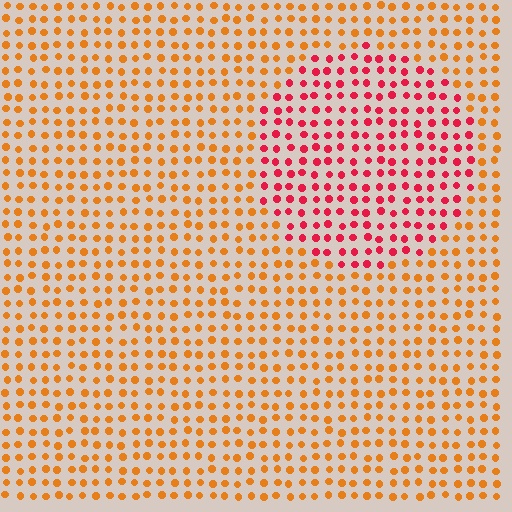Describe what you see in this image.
The image is filled with small orange elements in a uniform arrangement. A circle-shaped region is visible where the elements are tinted to a slightly different hue, forming a subtle color boundary.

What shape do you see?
I see a circle.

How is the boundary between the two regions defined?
The boundary is defined purely by a slight shift in hue (about 43 degrees). Spacing, size, and orientation are identical on both sides.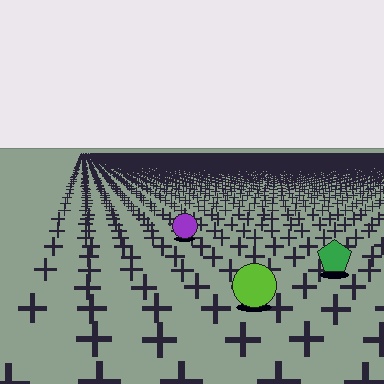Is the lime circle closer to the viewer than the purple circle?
Yes. The lime circle is closer — you can tell from the texture gradient: the ground texture is coarser near it.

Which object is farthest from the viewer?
The purple circle is farthest from the viewer. It appears smaller and the ground texture around it is denser.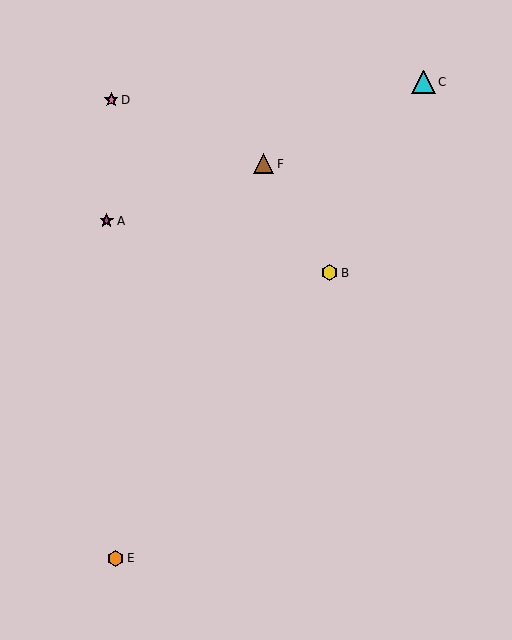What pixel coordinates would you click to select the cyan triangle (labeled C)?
Click at (423, 82) to select the cyan triangle C.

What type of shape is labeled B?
Shape B is a yellow hexagon.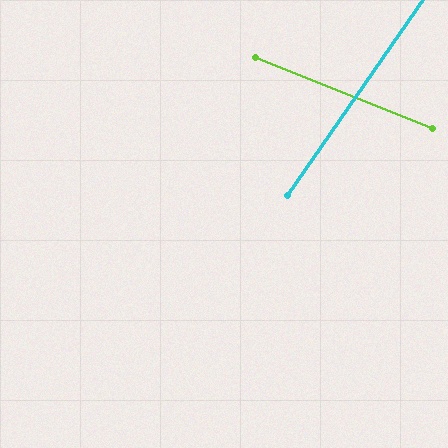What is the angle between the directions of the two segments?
Approximately 77 degrees.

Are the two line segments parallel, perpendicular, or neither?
Neither parallel nor perpendicular — they differ by about 77°.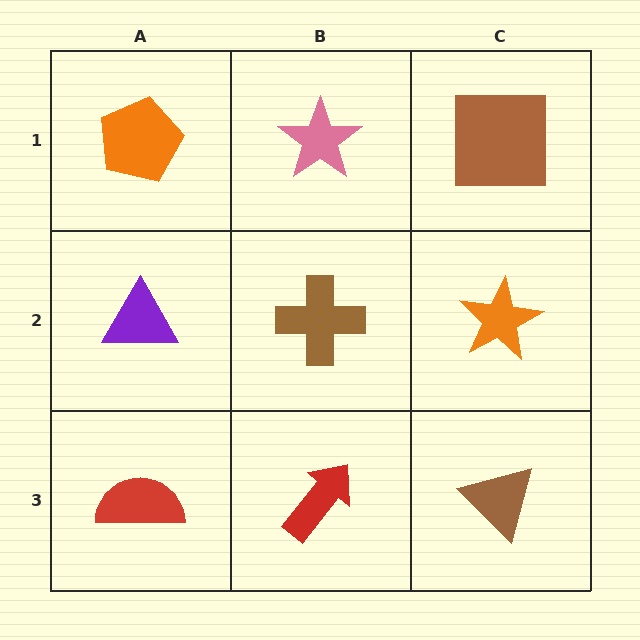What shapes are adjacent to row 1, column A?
A purple triangle (row 2, column A), a pink star (row 1, column B).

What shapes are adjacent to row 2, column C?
A brown square (row 1, column C), a brown triangle (row 3, column C), a brown cross (row 2, column B).